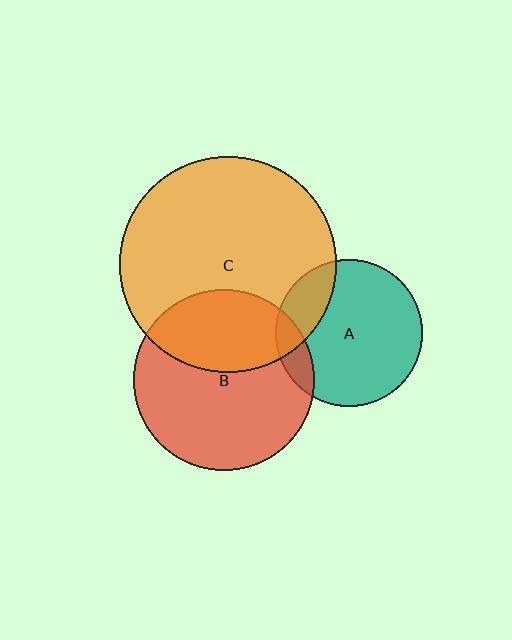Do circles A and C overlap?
Yes.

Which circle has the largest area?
Circle C (orange).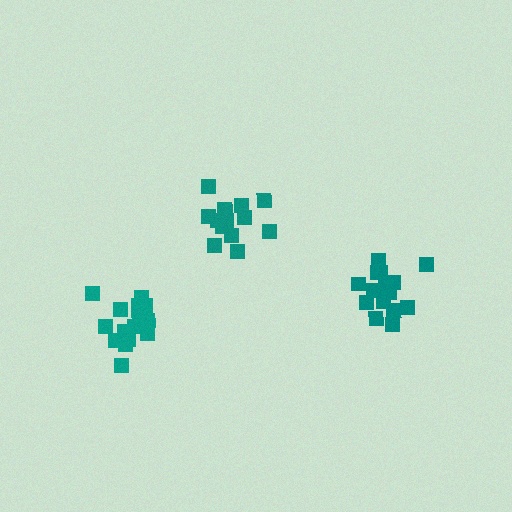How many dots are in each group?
Group 1: 16 dots, Group 2: 15 dots, Group 3: 14 dots (45 total).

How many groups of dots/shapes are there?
There are 3 groups.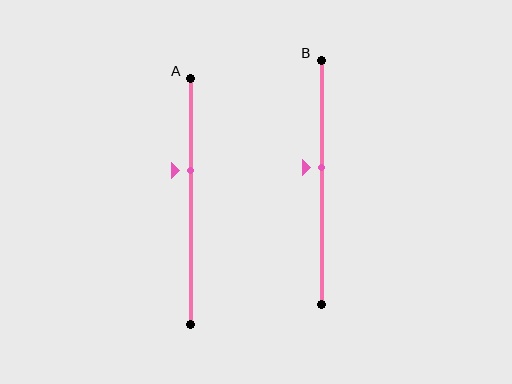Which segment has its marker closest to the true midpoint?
Segment B has its marker closest to the true midpoint.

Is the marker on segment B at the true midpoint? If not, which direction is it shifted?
No, the marker on segment B is shifted upward by about 6% of the segment length.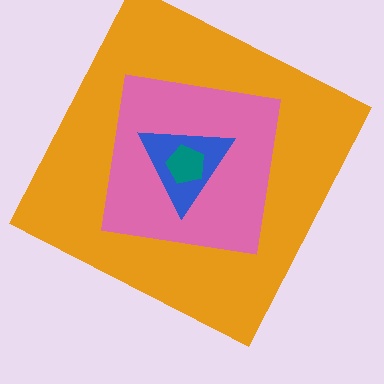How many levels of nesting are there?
4.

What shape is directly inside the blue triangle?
The teal pentagon.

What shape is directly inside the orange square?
The pink square.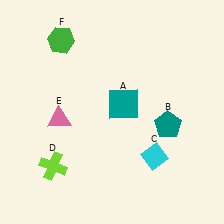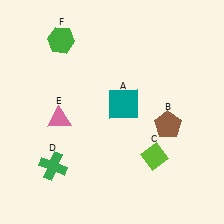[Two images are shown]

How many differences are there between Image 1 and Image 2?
There are 3 differences between the two images.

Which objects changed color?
B changed from teal to brown. C changed from cyan to lime. D changed from lime to green.